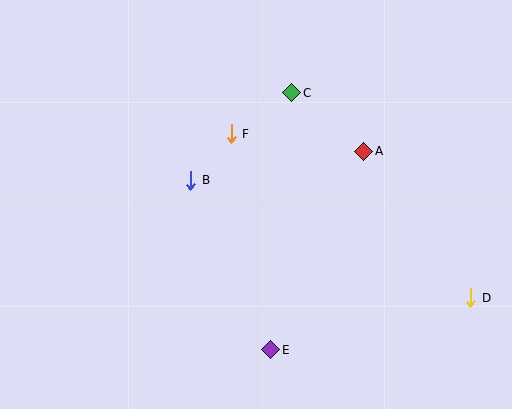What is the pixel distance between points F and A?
The distance between F and A is 134 pixels.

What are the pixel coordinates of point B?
Point B is at (191, 180).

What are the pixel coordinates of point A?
Point A is at (364, 151).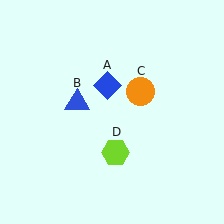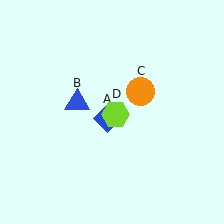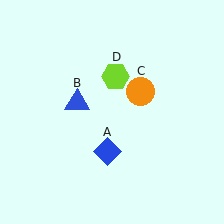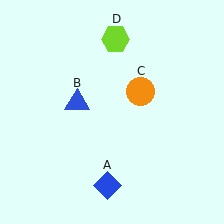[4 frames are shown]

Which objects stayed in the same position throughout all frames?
Blue triangle (object B) and orange circle (object C) remained stationary.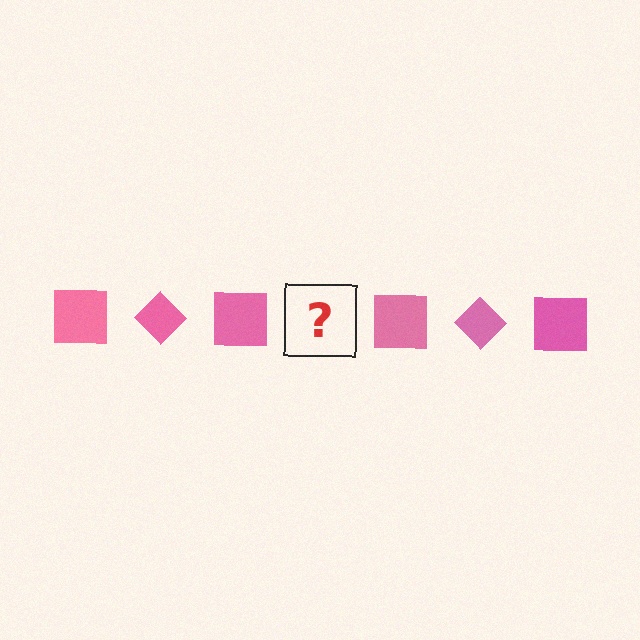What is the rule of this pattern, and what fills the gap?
The rule is that the pattern cycles through square, diamond shapes in pink. The gap should be filled with a pink diamond.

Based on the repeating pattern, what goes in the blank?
The blank should be a pink diamond.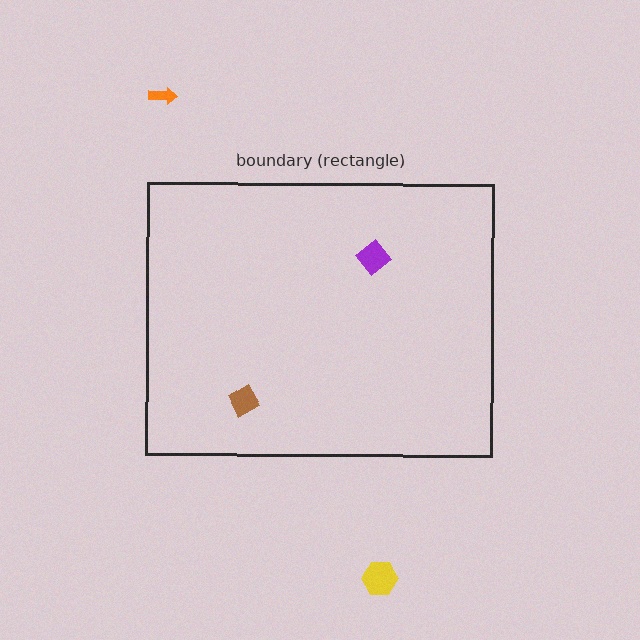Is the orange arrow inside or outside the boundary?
Outside.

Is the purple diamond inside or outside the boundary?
Inside.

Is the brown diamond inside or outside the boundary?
Inside.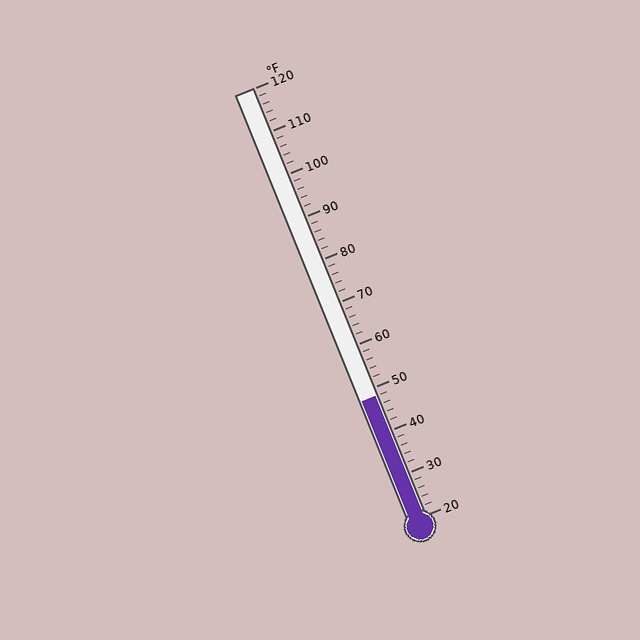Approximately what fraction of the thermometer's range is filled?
The thermometer is filled to approximately 30% of its range.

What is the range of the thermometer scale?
The thermometer scale ranges from 20°F to 120°F.